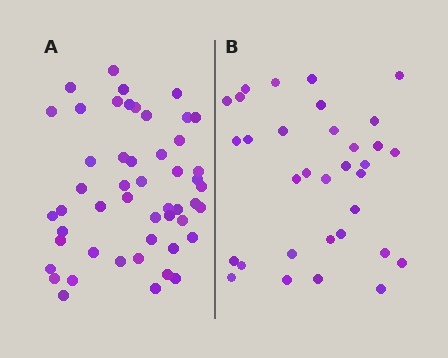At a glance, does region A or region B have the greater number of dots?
Region A (the left region) has more dots.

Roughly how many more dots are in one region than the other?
Region A has approximately 15 more dots than region B.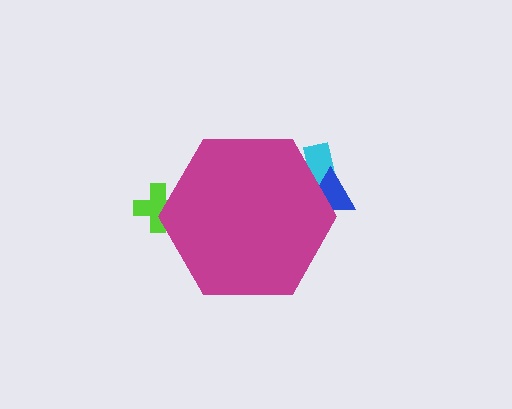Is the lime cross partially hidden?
Yes, the lime cross is partially hidden behind the magenta hexagon.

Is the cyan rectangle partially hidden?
Yes, the cyan rectangle is partially hidden behind the magenta hexagon.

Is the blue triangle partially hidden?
Yes, the blue triangle is partially hidden behind the magenta hexagon.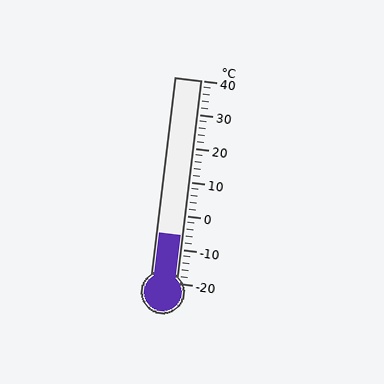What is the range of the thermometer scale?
The thermometer scale ranges from -20°C to 40°C.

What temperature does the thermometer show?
The thermometer shows approximately -6°C.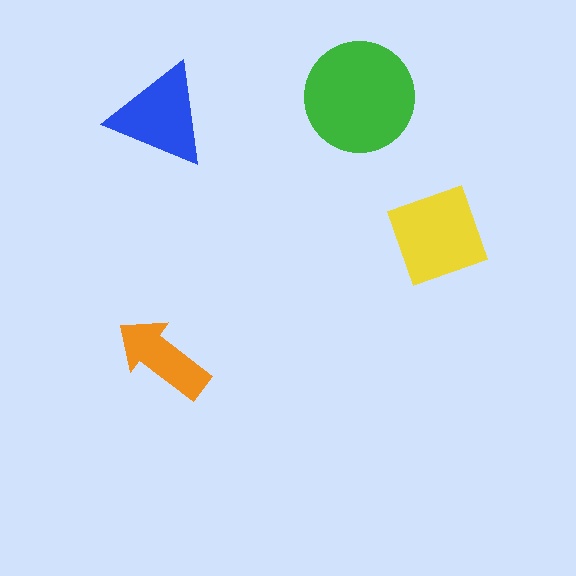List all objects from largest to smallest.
The green circle, the yellow square, the blue triangle, the orange arrow.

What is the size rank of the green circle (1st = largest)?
1st.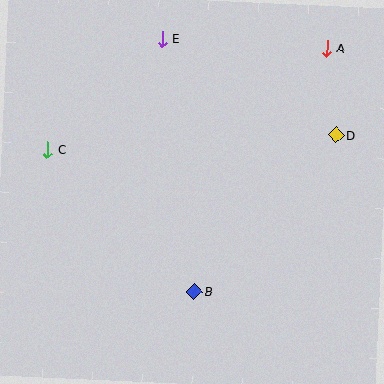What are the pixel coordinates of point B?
Point B is at (194, 291).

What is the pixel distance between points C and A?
The distance between C and A is 297 pixels.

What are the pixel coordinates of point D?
Point D is at (336, 135).